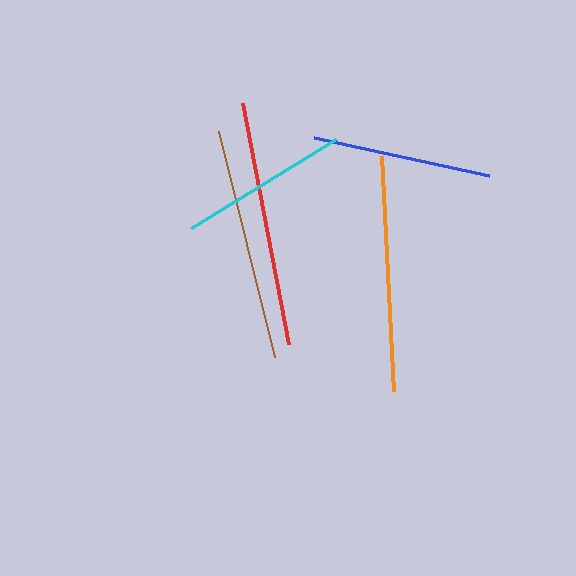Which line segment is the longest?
The red line is the longest at approximately 245 pixels.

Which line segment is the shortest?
The cyan line is the shortest at approximately 170 pixels.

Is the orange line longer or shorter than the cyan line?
The orange line is longer than the cyan line.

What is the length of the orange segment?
The orange segment is approximately 235 pixels long.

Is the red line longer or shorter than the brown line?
The red line is longer than the brown line.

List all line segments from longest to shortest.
From longest to shortest: red, orange, brown, blue, cyan.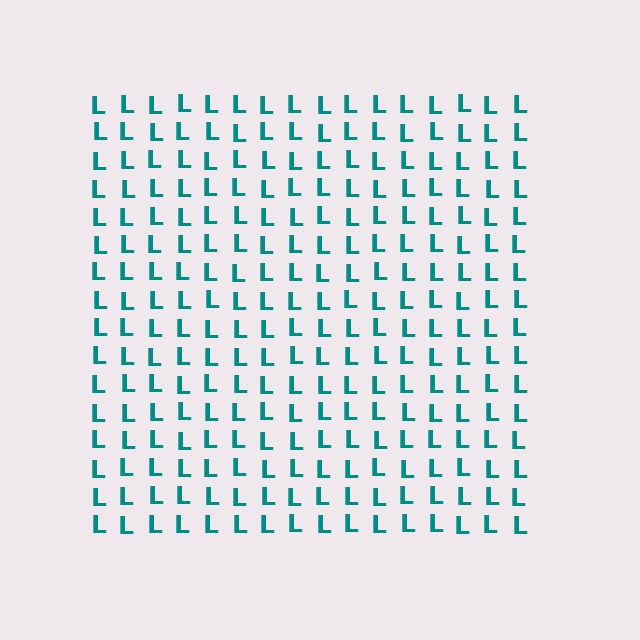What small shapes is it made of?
It is made of small letter L's.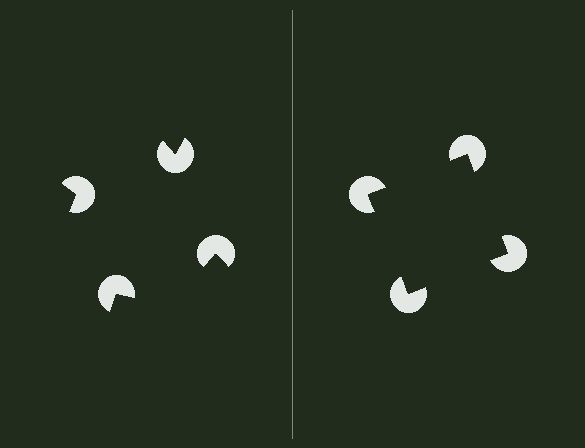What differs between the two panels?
The pac-man discs are positioned identically on both sides; only the wedge orientations differ. On the right they align to a square; on the left they are misaligned.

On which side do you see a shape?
An illusory square appears on the right side. On the left side the wedge cuts are rotated, so no coherent shape forms.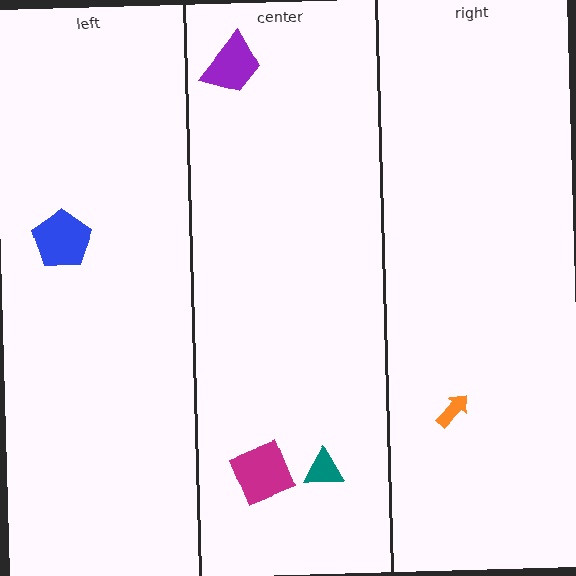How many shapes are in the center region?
3.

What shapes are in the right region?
The orange arrow.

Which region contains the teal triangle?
The center region.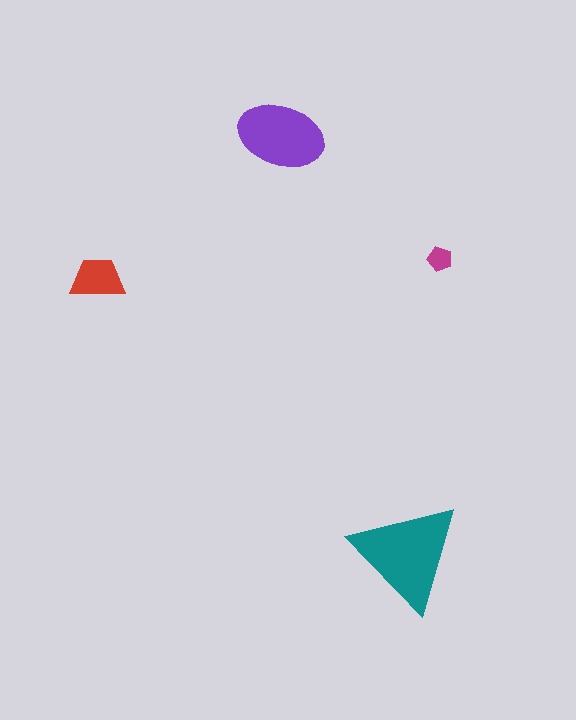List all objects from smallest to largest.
The magenta pentagon, the red trapezoid, the purple ellipse, the teal triangle.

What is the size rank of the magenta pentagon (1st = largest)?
4th.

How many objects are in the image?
There are 4 objects in the image.